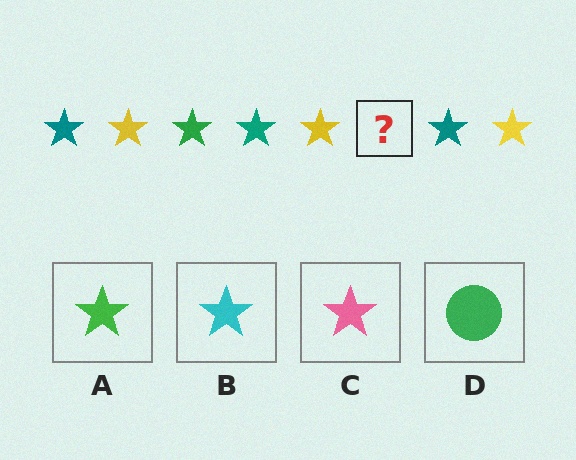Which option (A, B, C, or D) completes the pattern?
A.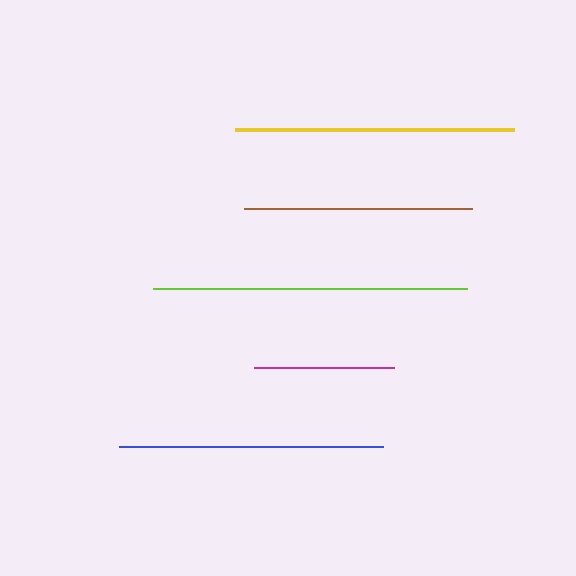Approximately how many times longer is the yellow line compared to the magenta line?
The yellow line is approximately 2.0 times the length of the magenta line.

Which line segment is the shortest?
The magenta line is the shortest at approximately 140 pixels.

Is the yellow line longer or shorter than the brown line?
The yellow line is longer than the brown line.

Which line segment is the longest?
The lime line is the longest at approximately 314 pixels.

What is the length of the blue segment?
The blue segment is approximately 264 pixels long.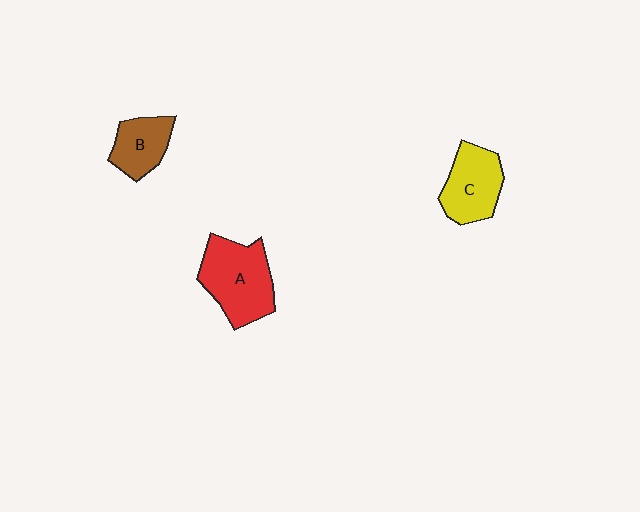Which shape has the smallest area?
Shape B (brown).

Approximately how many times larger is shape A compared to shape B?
Approximately 1.7 times.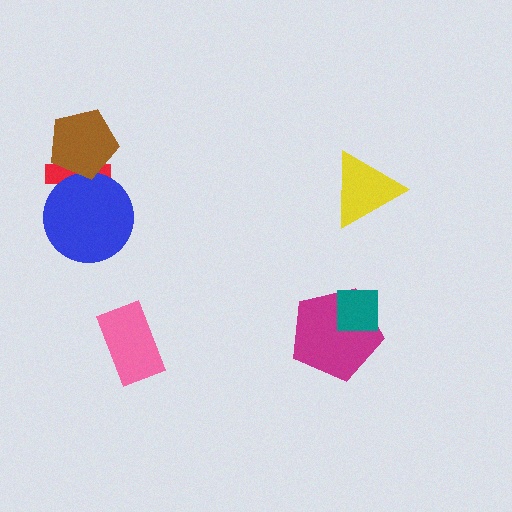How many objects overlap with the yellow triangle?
0 objects overlap with the yellow triangle.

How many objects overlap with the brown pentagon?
1 object overlaps with the brown pentagon.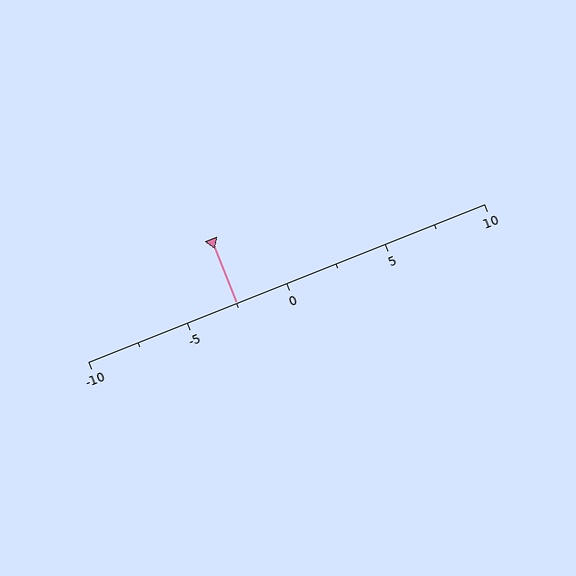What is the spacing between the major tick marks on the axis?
The major ticks are spaced 5 apart.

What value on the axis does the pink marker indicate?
The marker indicates approximately -2.5.